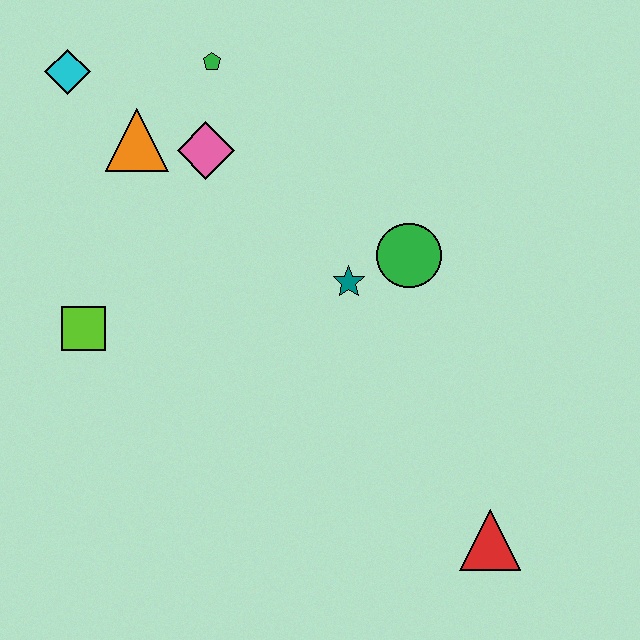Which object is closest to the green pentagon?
The pink diamond is closest to the green pentagon.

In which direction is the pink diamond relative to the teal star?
The pink diamond is to the left of the teal star.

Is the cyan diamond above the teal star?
Yes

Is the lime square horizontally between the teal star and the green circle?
No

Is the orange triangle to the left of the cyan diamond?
No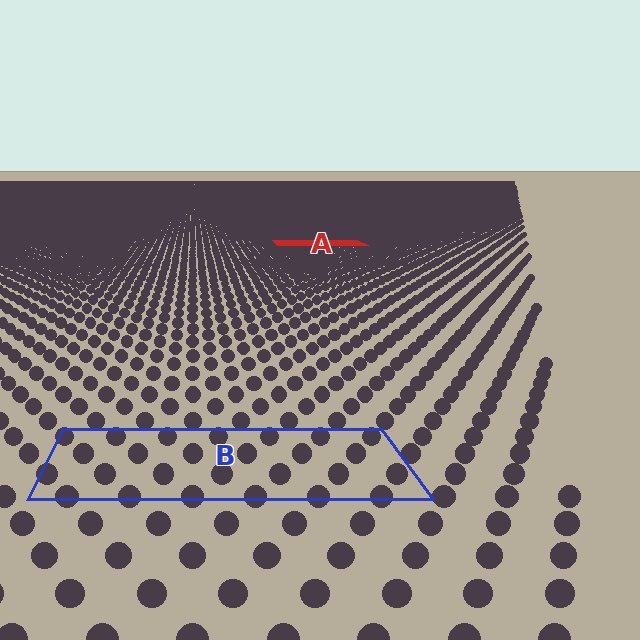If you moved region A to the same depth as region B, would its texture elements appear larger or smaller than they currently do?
They would appear larger. At a closer depth, the same texture elements are projected at a bigger on-screen size.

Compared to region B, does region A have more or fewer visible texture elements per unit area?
Region A has more texture elements per unit area — they are packed more densely because it is farther away.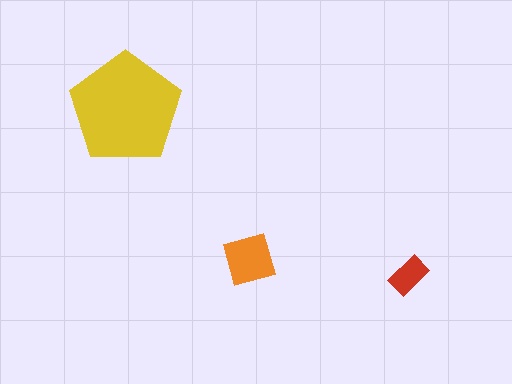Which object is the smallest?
The red rectangle.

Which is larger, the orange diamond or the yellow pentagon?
The yellow pentagon.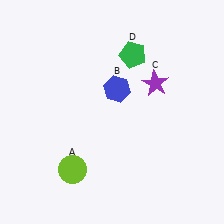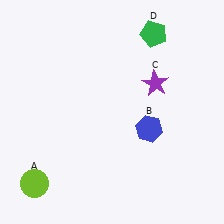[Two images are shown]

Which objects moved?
The objects that moved are: the lime circle (A), the blue hexagon (B), the green pentagon (D).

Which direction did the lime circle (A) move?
The lime circle (A) moved left.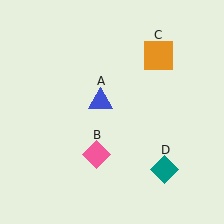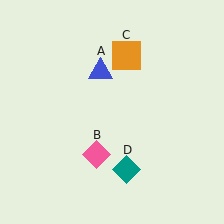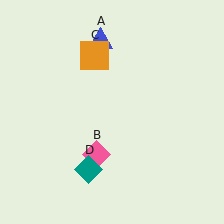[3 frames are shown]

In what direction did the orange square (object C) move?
The orange square (object C) moved left.